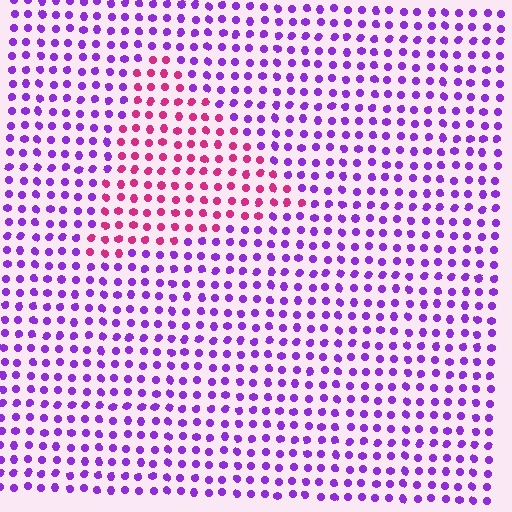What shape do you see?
I see a triangle.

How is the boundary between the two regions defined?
The boundary is defined purely by a slight shift in hue (about 54 degrees). Spacing, size, and orientation are identical on both sides.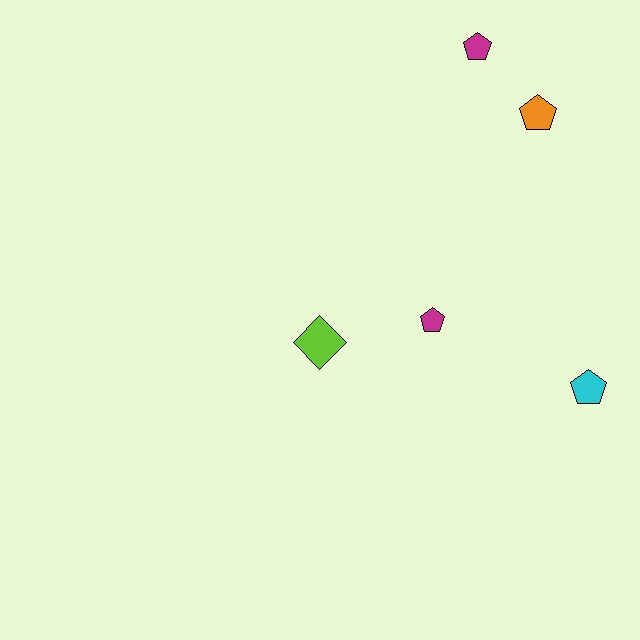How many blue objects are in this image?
There are no blue objects.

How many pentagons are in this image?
There are 4 pentagons.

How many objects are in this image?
There are 5 objects.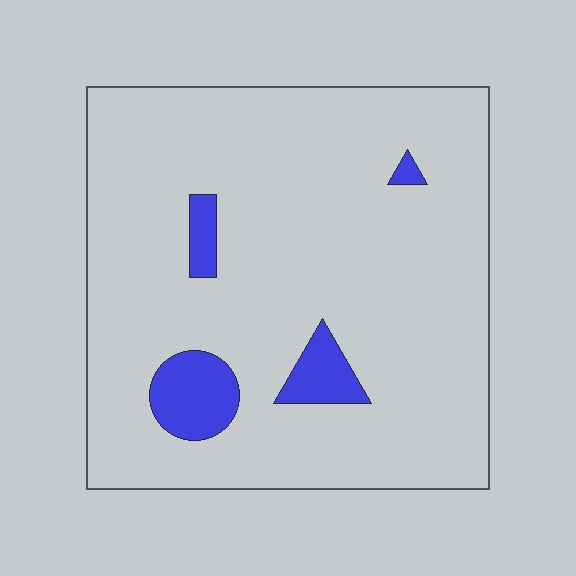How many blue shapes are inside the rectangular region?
4.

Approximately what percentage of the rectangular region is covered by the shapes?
Approximately 10%.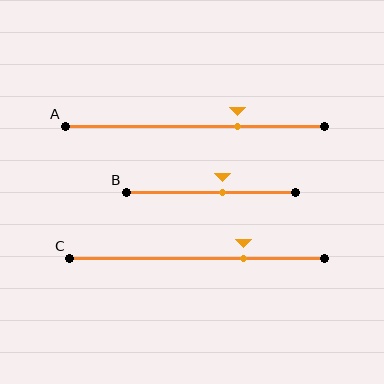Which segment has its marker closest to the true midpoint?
Segment B has its marker closest to the true midpoint.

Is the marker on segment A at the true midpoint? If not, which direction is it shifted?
No, the marker on segment A is shifted to the right by about 17% of the segment length.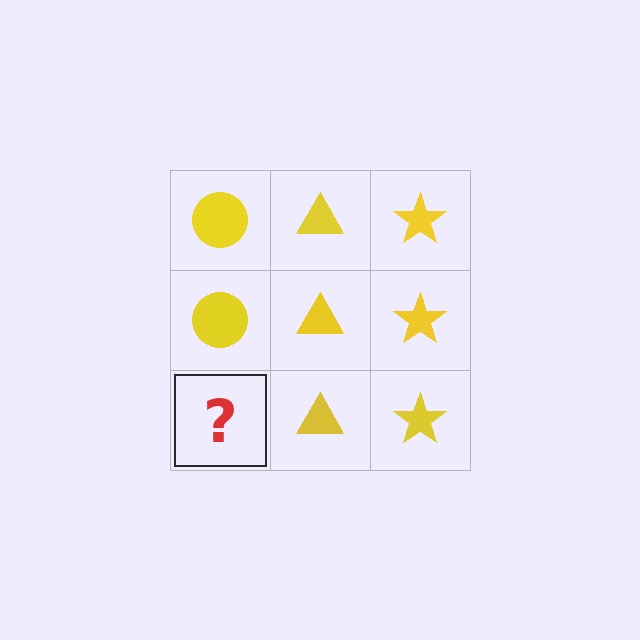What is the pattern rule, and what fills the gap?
The rule is that each column has a consistent shape. The gap should be filled with a yellow circle.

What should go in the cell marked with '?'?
The missing cell should contain a yellow circle.